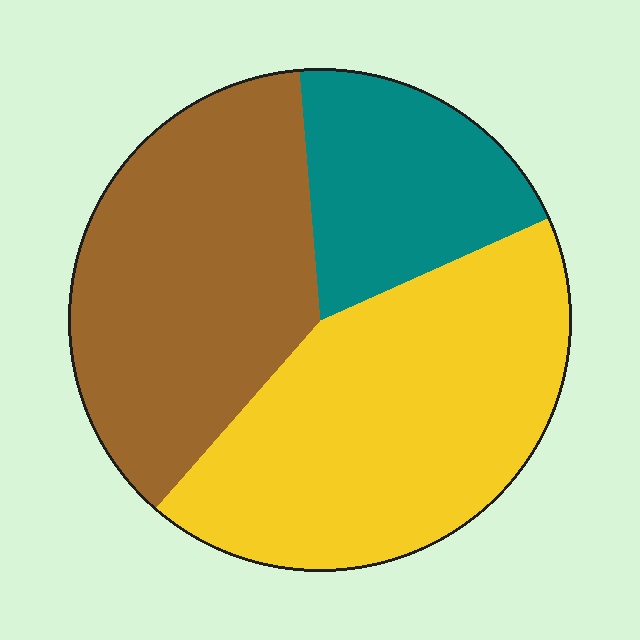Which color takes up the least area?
Teal, at roughly 20%.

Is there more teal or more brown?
Brown.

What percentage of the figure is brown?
Brown takes up between a third and a half of the figure.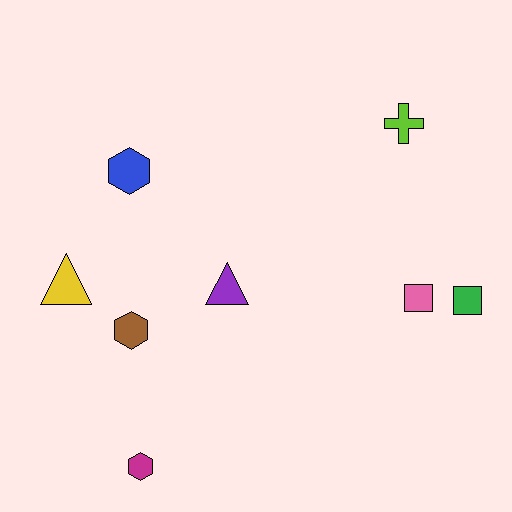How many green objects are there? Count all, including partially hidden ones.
There is 1 green object.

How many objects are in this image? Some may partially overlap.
There are 8 objects.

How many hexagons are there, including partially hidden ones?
There are 3 hexagons.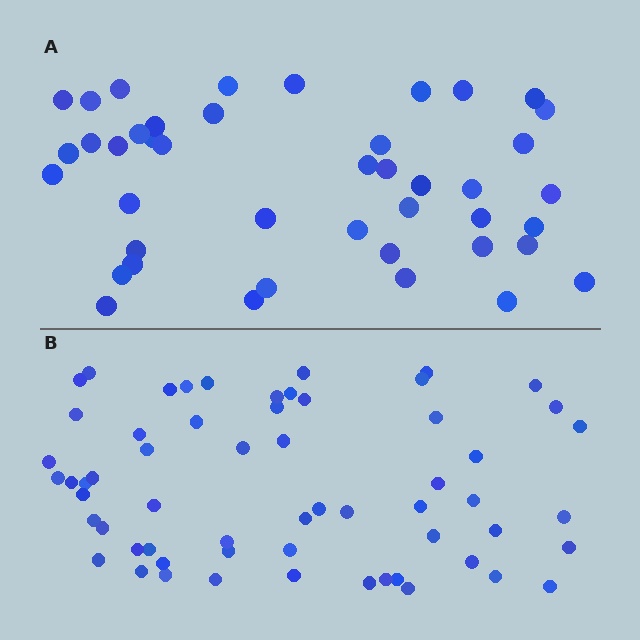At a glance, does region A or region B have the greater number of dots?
Region B (the bottom region) has more dots.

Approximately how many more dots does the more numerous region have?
Region B has approximately 15 more dots than region A.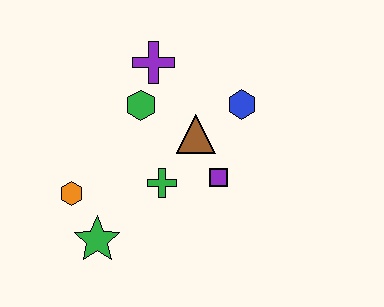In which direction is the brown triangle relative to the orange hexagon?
The brown triangle is to the right of the orange hexagon.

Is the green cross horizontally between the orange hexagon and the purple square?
Yes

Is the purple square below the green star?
No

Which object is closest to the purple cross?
The green hexagon is closest to the purple cross.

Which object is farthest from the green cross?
The purple cross is farthest from the green cross.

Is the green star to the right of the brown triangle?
No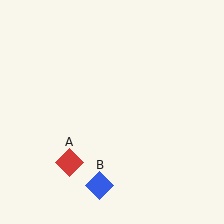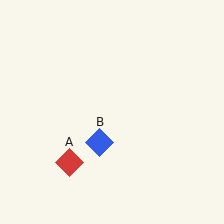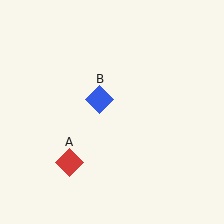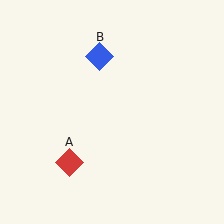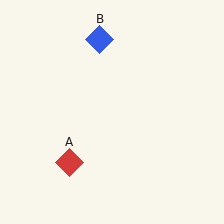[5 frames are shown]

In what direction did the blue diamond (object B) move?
The blue diamond (object B) moved up.